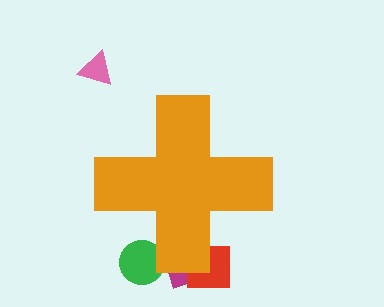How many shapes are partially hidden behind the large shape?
3 shapes are partially hidden.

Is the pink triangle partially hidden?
No, the pink triangle is fully visible.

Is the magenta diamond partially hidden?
Yes, the magenta diamond is partially hidden behind the orange cross.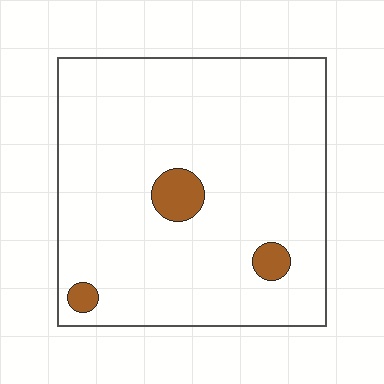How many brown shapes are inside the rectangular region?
3.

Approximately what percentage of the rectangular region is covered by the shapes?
Approximately 5%.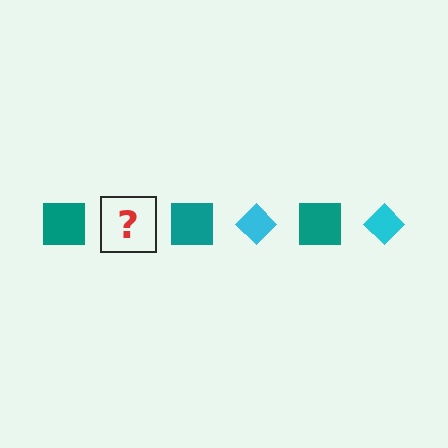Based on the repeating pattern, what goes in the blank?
The blank should be a cyan diamond.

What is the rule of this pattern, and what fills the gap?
The rule is that the pattern alternates between teal square and cyan diamond. The gap should be filled with a cyan diamond.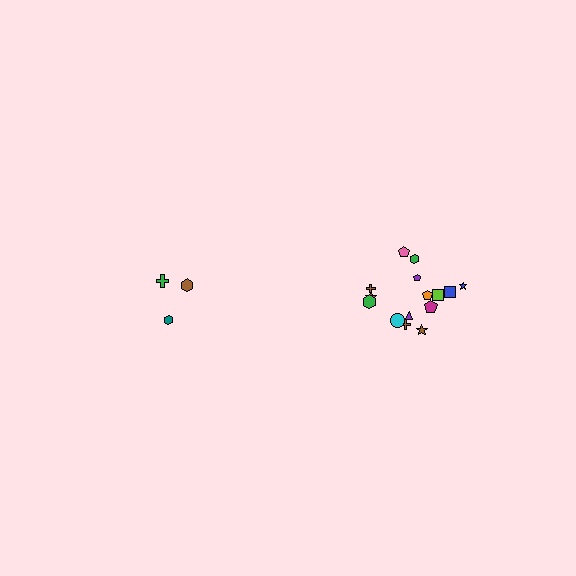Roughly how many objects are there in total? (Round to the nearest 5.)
Roughly 20 objects in total.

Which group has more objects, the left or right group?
The right group.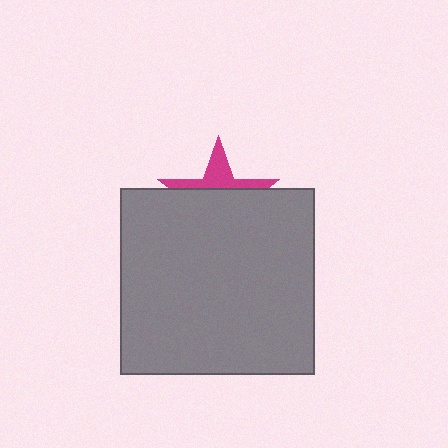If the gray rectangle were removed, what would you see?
You would see the complete magenta star.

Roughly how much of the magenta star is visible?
A small part of it is visible (roughly 33%).